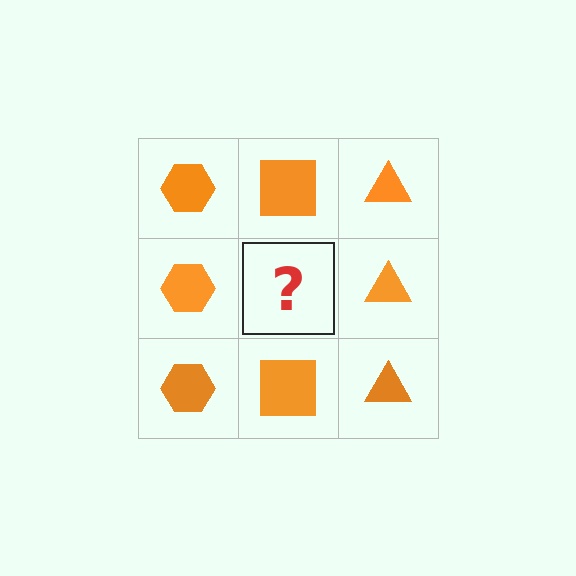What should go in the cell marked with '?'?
The missing cell should contain an orange square.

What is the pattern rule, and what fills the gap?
The rule is that each column has a consistent shape. The gap should be filled with an orange square.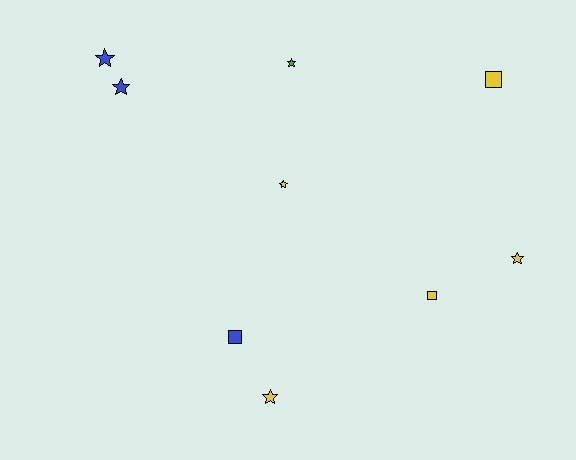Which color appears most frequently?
Yellow, with 5 objects.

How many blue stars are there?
There are 2 blue stars.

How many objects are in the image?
There are 9 objects.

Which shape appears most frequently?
Star, with 6 objects.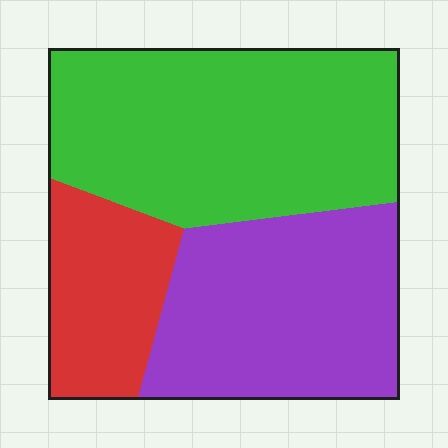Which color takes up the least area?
Red, at roughly 20%.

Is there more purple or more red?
Purple.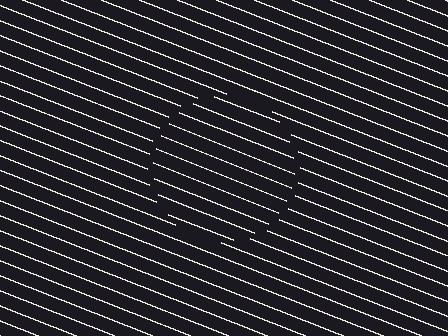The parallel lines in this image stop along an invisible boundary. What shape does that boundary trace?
An illusory circle. The interior of the shape contains the same grating, shifted by half a period — the contour is defined by the phase discontinuity where line-ends from the inner and outer gratings abut.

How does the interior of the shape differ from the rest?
The interior of the shape contains the same grating, shifted by half a period — the contour is defined by the phase discontinuity where line-ends from the inner and outer gratings abut.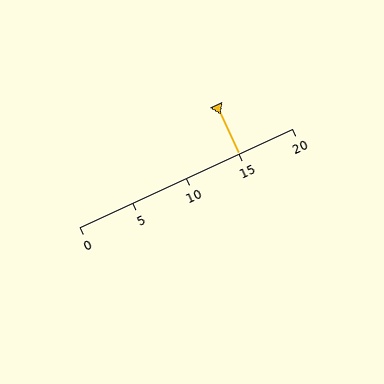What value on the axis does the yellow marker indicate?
The marker indicates approximately 15.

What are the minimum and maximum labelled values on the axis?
The axis runs from 0 to 20.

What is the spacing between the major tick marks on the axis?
The major ticks are spaced 5 apart.